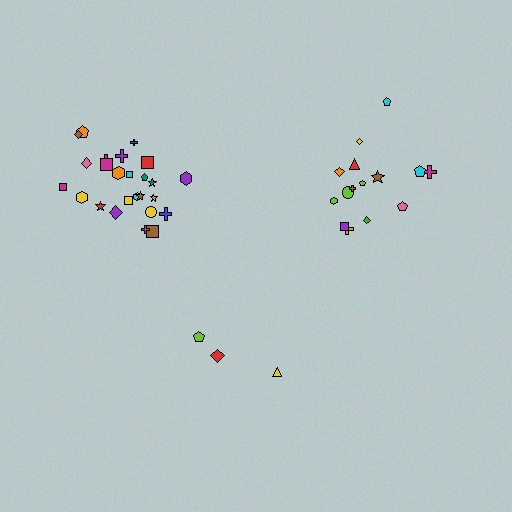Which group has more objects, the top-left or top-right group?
The top-left group.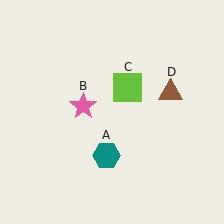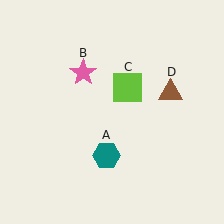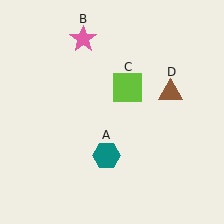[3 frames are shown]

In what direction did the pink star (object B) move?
The pink star (object B) moved up.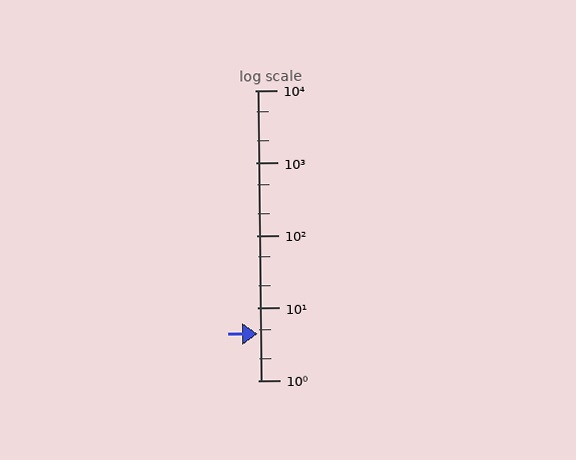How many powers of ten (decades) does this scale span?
The scale spans 4 decades, from 1 to 10000.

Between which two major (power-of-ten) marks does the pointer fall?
The pointer is between 1 and 10.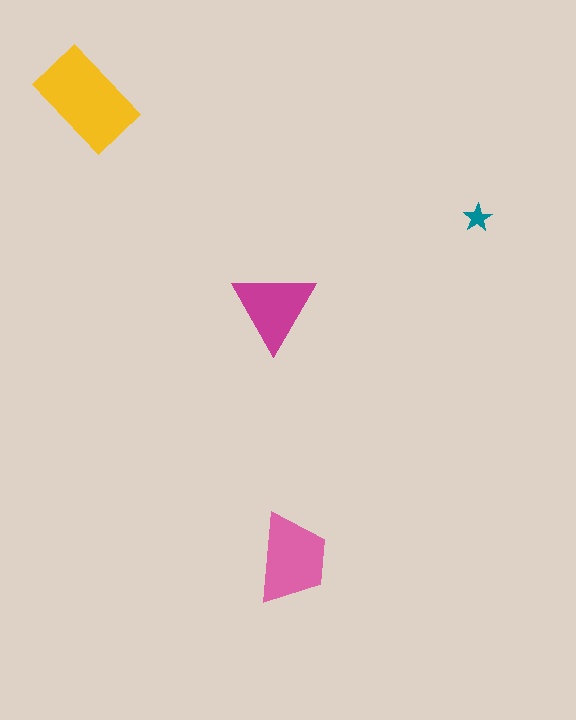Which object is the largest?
The yellow rectangle.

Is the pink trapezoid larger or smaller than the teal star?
Larger.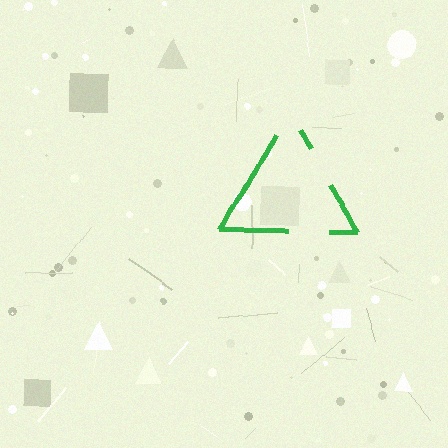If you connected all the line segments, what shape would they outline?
They would outline a triangle.